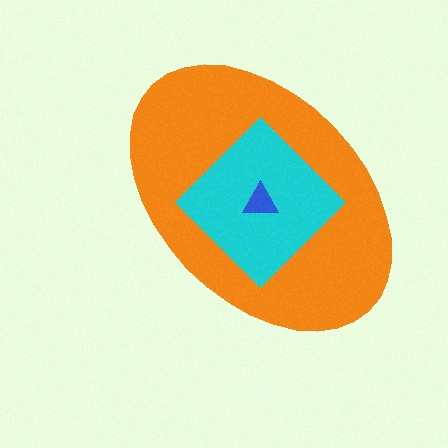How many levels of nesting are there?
3.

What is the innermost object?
The blue triangle.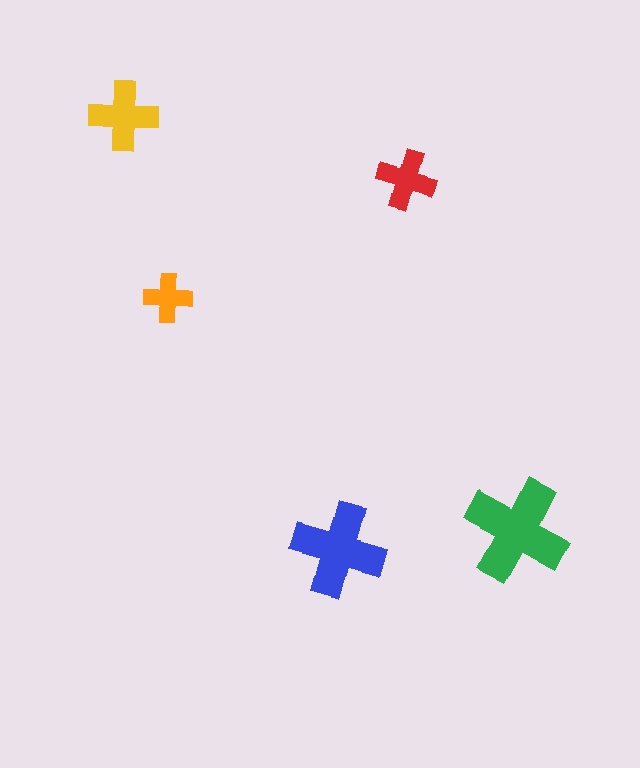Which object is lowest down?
The blue cross is bottommost.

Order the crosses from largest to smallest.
the green one, the blue one, the yellow one, the red one, the orange one.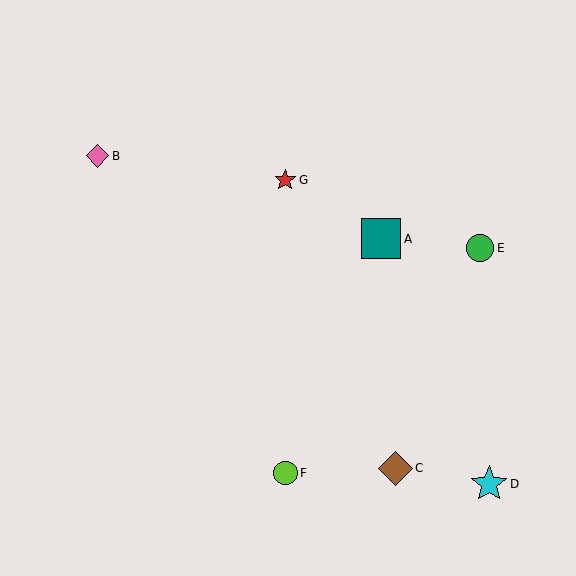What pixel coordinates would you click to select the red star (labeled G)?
Click at (285, 180) to select the red star G.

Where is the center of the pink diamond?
The center of the pink diamond is at (97, 156).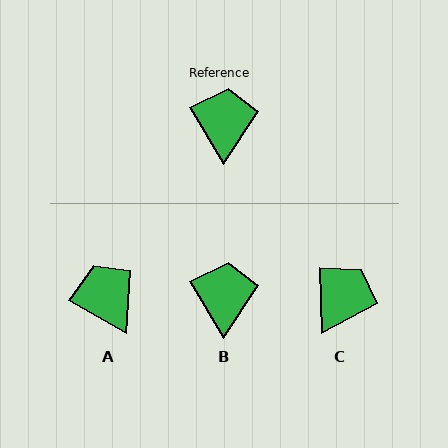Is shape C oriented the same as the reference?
No, it is off by about 28 degrees.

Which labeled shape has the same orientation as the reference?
B.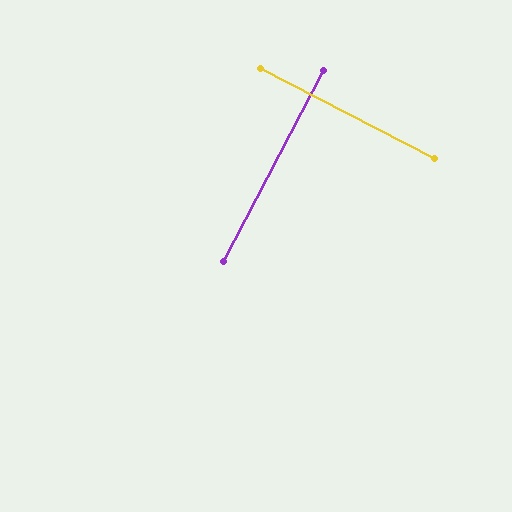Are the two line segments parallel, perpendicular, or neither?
Perpendicular — they meet at approximately 90°.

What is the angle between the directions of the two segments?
Approximately 90 degrees.